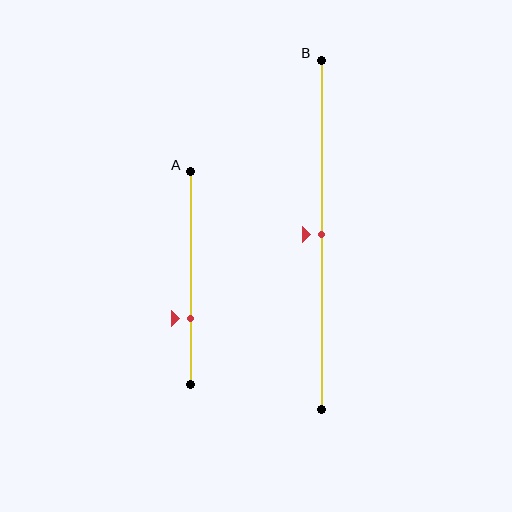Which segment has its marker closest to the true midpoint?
Segment B has its marker closest to the true midpoint.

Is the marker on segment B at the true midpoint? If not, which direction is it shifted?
Yes, the marker on segment B is at the true midpoint.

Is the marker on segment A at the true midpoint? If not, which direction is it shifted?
No, the marker on segment A is shifted downward by about 19% of the segment length.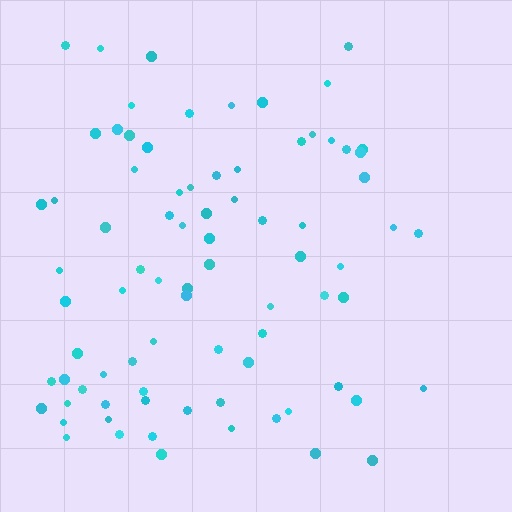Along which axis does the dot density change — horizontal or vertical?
Horizontal.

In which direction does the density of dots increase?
From right to left, with the left side densest.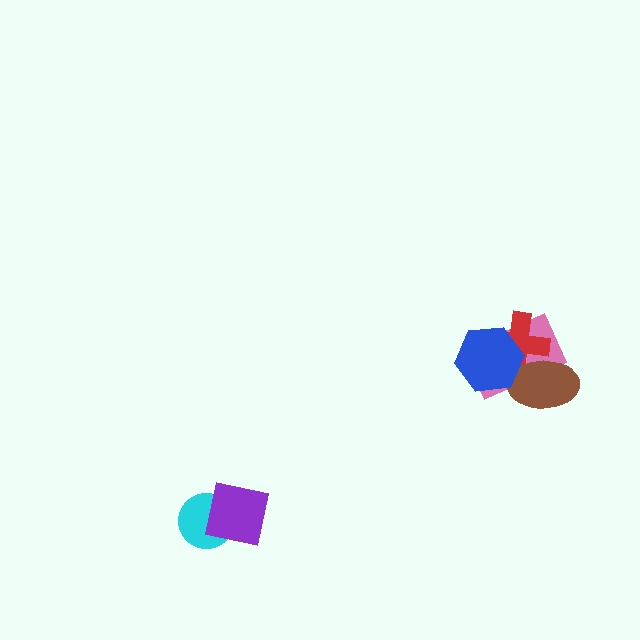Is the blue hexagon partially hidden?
No, no other shape covers it.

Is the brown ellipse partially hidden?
Yes, it is partially covered by another shape.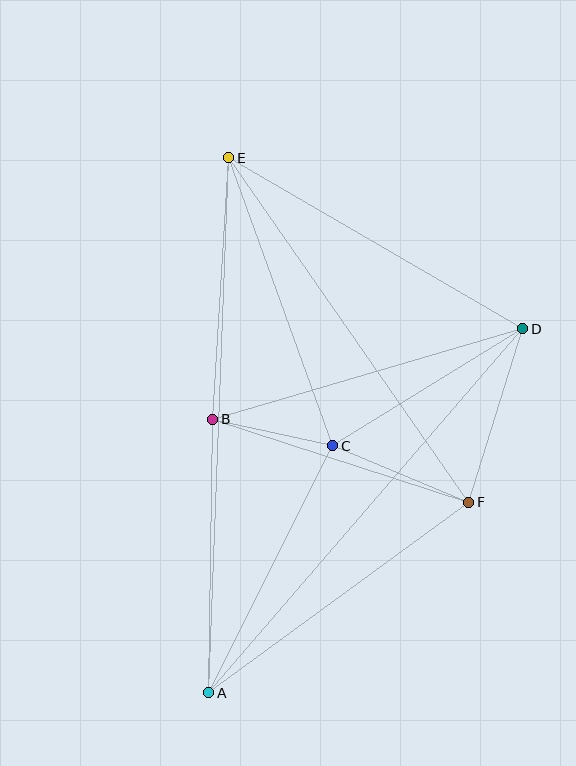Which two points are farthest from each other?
Points A and E are farthest from each other.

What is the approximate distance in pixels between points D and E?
The distance between D and E is approximately 340 pixels.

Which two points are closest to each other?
Points B and C are closest to each other.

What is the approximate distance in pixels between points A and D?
The distance between A and D is approximately 481 pixels.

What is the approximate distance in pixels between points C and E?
The distance between C and E is approximately 306 pixels.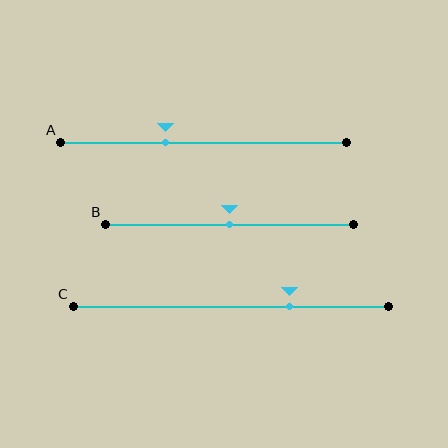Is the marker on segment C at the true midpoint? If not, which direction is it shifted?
No, the marker on segment C is shifted to the right by about 19% of the segment length.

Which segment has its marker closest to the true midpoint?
Segment B has its marker closest to the true midpoint.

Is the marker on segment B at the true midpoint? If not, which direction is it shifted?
Yes, the marker on segment B is at the true midpoint.